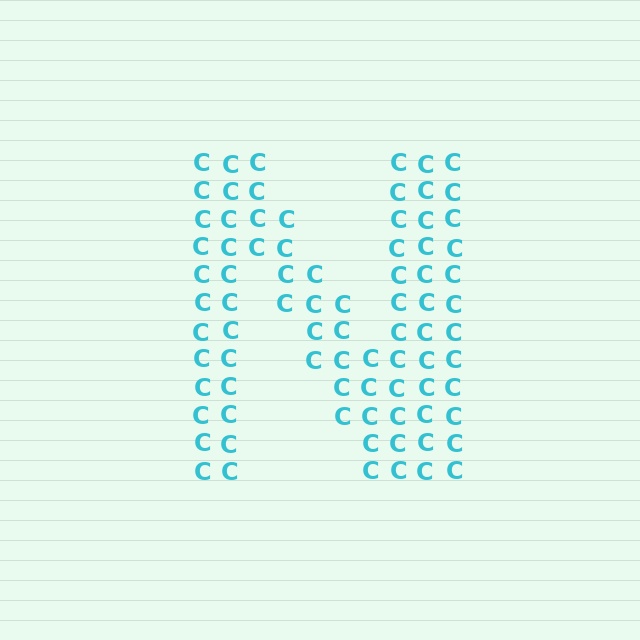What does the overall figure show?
The overall figure shows the letter N.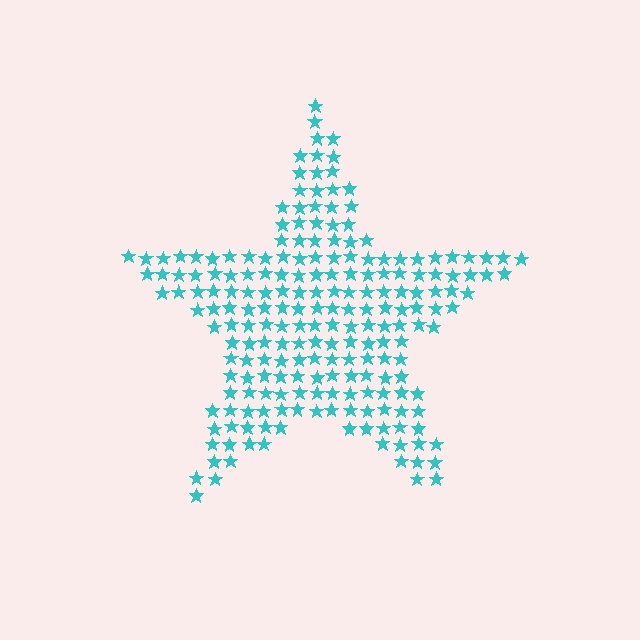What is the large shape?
The large shape is a star.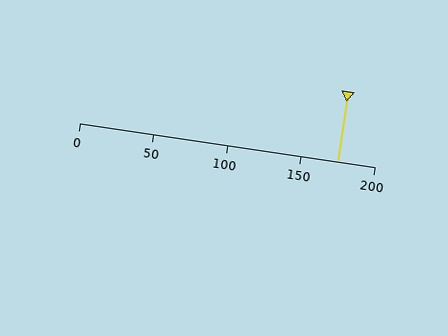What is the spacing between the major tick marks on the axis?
The major ticks are spaced 50 apart.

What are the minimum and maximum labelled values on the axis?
The axis runs from 0 to 200.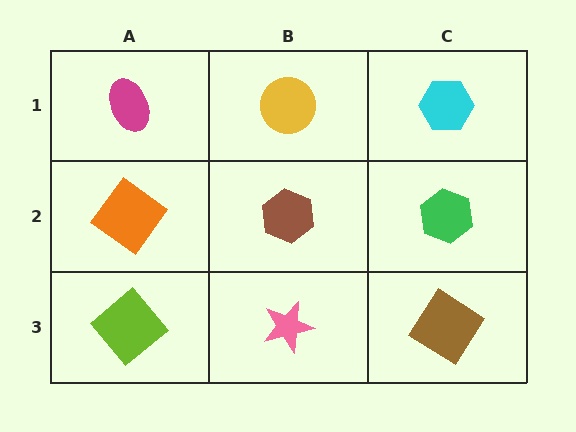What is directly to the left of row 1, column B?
A magenta ellipse.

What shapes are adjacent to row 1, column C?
A green hexagon (row 2, column C), a yellow circle (row 1, column B).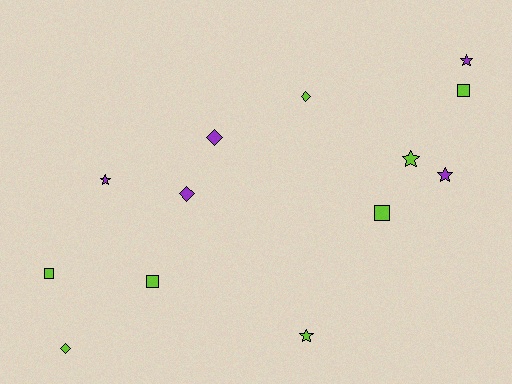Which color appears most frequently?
Lime, with 8 objects.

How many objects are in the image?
There are 13 objects.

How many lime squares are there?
There are 4 lime squares.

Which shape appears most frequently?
Star, with 5 objects.